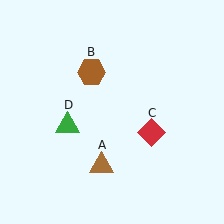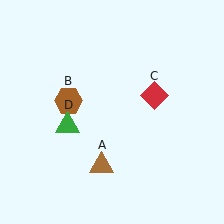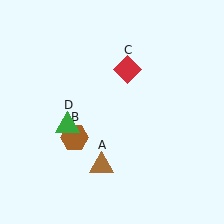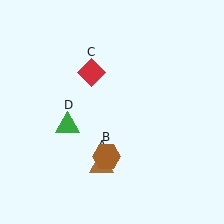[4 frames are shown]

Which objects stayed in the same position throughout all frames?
Brown triangle (object A) and green triangle (object D) remained stationary.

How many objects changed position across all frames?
2 objects changed position: brown hexagon (object B), red diamond (object C).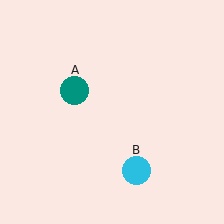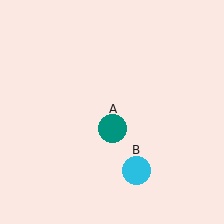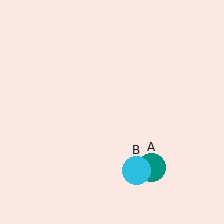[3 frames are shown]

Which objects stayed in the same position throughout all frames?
Cyan circle (object B) remained stationary.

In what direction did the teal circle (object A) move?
The teal circle (object A) moved down and to the right.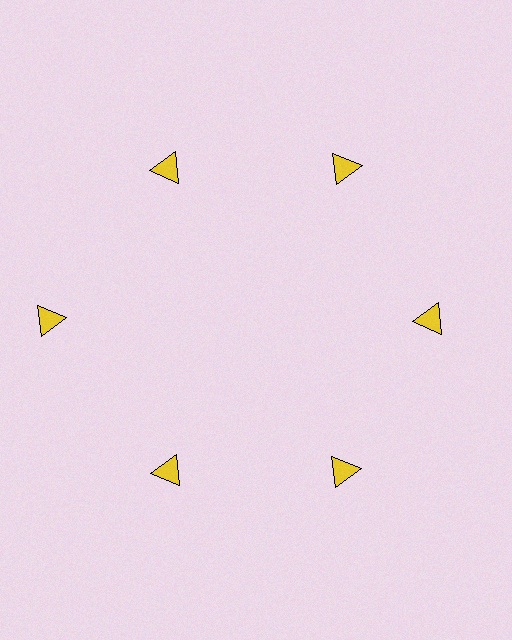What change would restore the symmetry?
The symmetry would be restored by moving it inward, back onto the ring so that all 6 triangles sit at equal angles and equal distance from the center.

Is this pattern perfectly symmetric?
No. The 6 yellow triangles are arranged in a ring, but one element near the 9 o'clock position is pushed outward from the center, breaking the 6-fold rotational symmetry.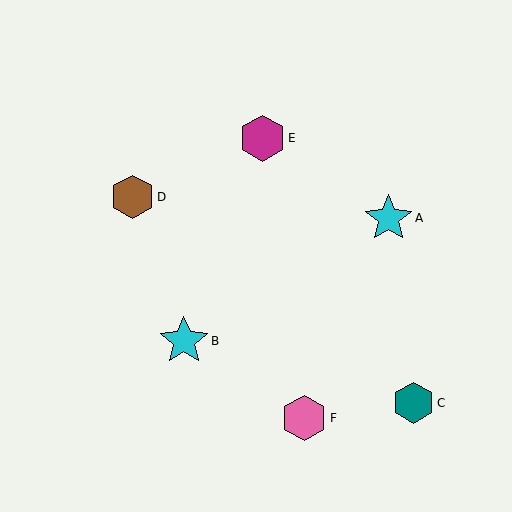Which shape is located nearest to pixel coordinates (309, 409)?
The pink hexagon (labeled F) at (304, 418) is nearest to that location.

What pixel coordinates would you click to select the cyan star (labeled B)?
Click at (184, 341) to select the cyan star B.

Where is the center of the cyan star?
The center of the cyan star is at (389, 219).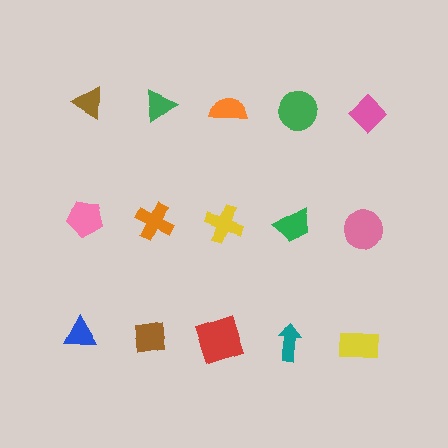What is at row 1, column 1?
A brown triangle.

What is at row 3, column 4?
A teal arrow.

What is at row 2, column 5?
A pink circle.